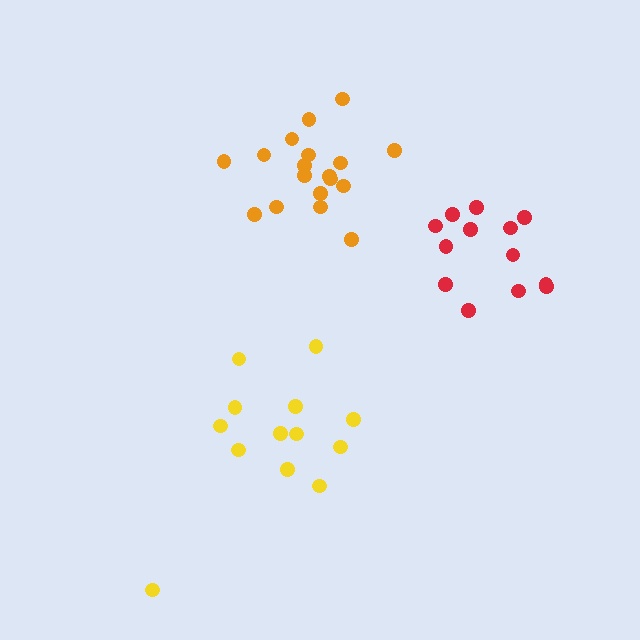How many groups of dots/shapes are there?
There are 3 groups.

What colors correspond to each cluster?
The clusters are colored: yellow, orange, red.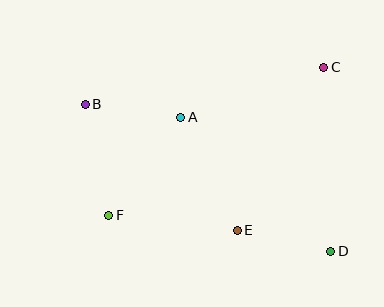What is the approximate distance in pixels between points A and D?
The distance between A and D is approximately 201 pixels.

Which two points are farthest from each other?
Points B and D are farthest from each other.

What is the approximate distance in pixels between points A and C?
The distance between A and C is approximately 152 pixels.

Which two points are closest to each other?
Points D and E are closest to each other.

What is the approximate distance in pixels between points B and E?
The distance between B and E is approximately 197 pixels.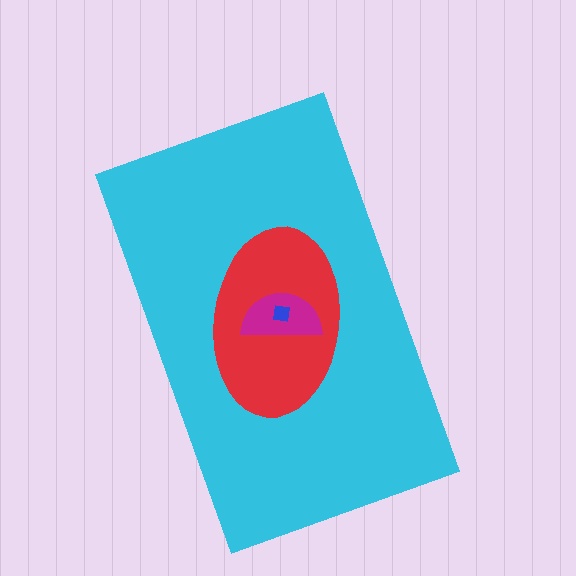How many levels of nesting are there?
4.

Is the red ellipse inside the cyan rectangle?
Yes.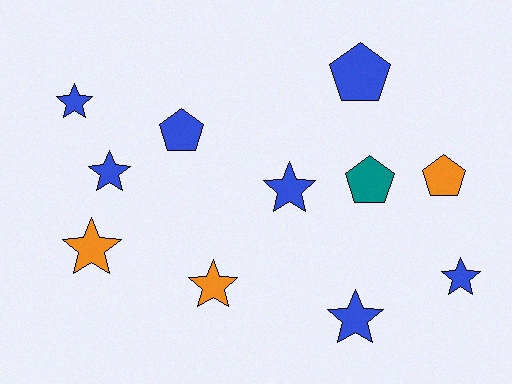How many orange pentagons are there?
There is 1 orange pentagon.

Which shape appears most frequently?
Star, with 7 objects.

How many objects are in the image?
There are 11 objects.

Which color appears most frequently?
Blue, with 7 objects.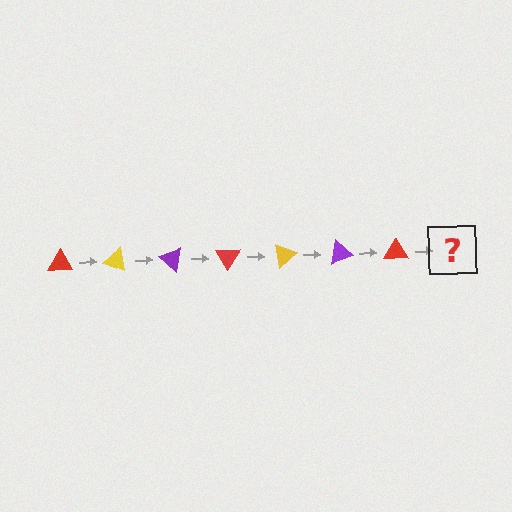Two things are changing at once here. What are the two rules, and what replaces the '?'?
The two rules are that it rotates 20 degrees each step and the color cycles through red, yellow, and purple. The '?' should be a yellow triangle, rotated 140 degrees from the start.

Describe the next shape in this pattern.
It should be a yellow triangle, rotated 140 degrees from the start.